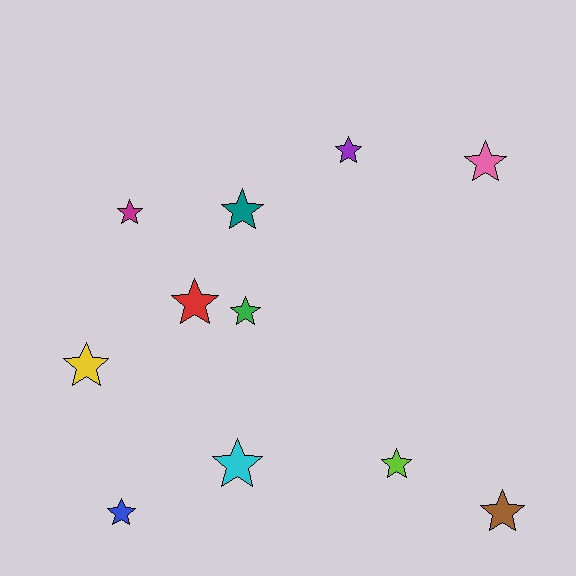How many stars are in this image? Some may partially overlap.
There are 11 stars.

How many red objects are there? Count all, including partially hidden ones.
There is 1 red object.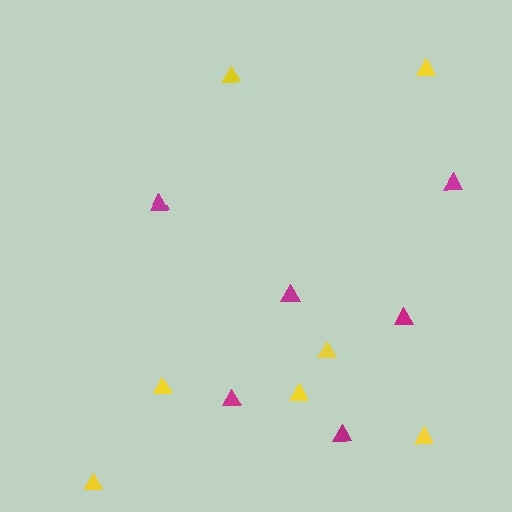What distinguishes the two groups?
There are 2 groups: one group of magenta triangles (6) and one group of yellow triangles (7).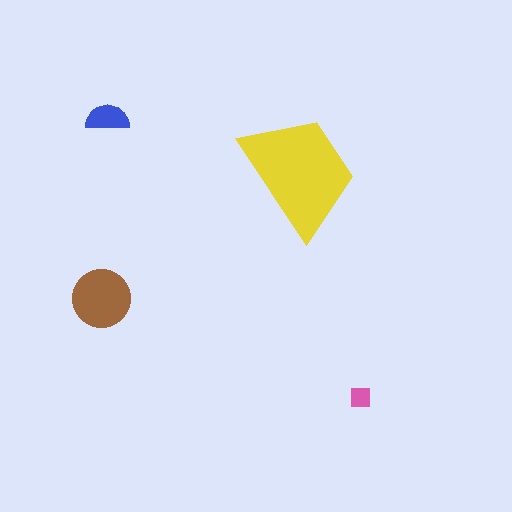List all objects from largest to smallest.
The yellow trapezoid, the brown circle, the blue semicircle, the pink square.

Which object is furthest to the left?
The brown circle is leftmost.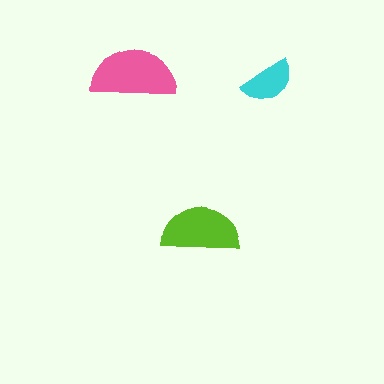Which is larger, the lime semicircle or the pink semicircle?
The pink one.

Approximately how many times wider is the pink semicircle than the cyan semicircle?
About 1.5 times wider.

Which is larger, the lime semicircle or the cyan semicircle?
The lime one.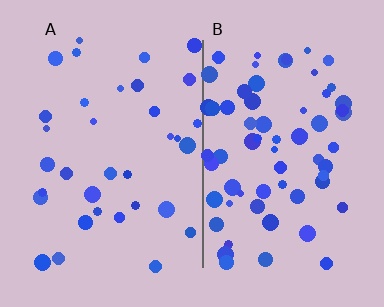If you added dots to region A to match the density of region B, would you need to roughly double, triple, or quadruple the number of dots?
Approximately double.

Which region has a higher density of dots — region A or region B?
B (the right).